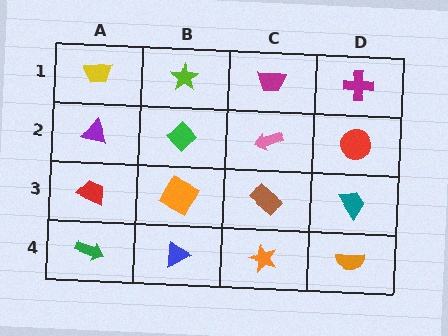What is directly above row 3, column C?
A pink arrow.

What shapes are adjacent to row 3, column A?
A purple triangle (row 2, column A), a green arrow (row 4, column A), an orange square (row 3, column B).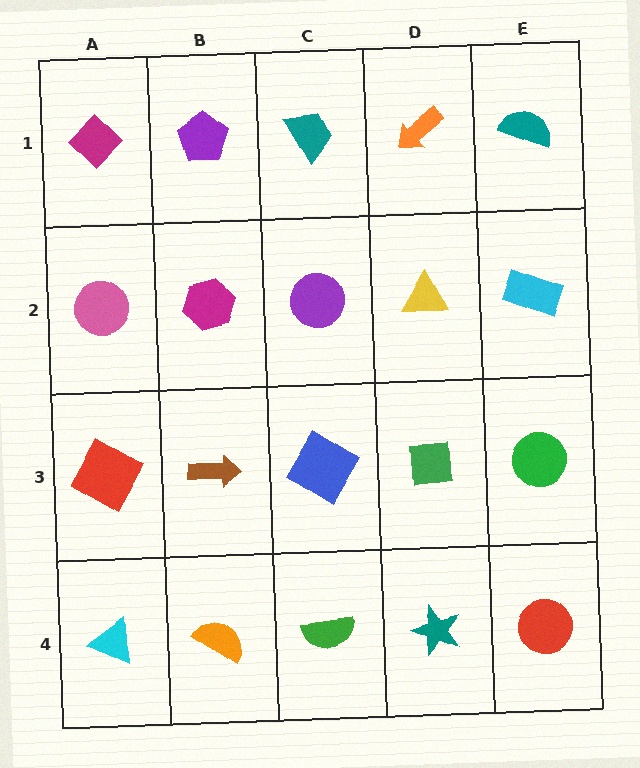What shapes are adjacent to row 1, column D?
A yellow triangle (row 2, column D), a teal trapezoid (row 1, column C), a teal semicircle (row 1, column E).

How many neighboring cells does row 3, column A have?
3.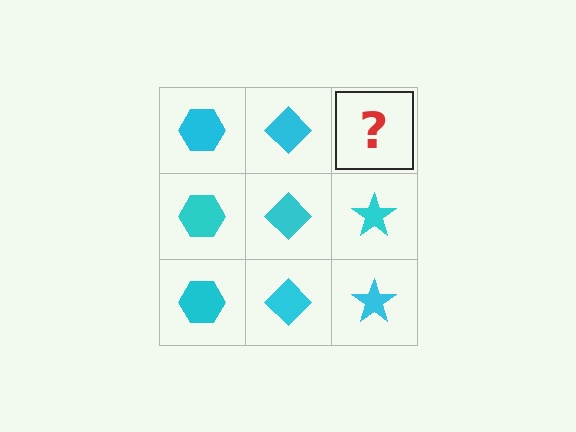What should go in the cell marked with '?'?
The missing cell should contain a cyan star.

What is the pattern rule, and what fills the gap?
The rule is that each column has a consistent shape. The gap should be filled with a cyan star.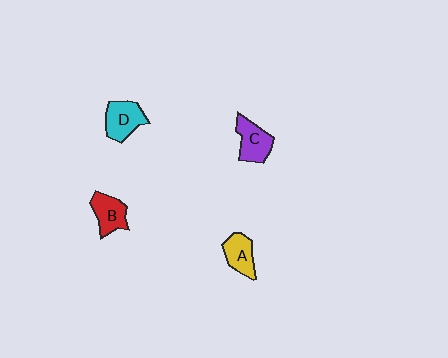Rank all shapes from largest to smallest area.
From largest to smallest: D (cyan), C (purple), B (red), A (yellow).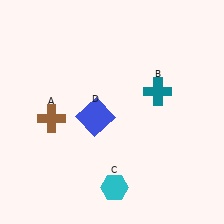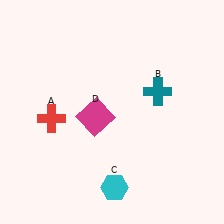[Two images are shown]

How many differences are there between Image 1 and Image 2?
There are 2 differences between the two images.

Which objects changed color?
A changed from brown to red. D changed from blue to magenta.